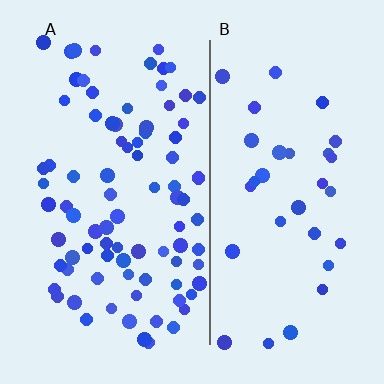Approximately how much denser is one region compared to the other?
Approximately 2.6× — region A over region B.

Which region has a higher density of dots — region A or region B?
A (the left).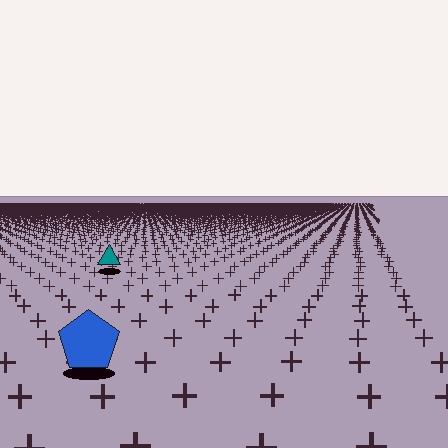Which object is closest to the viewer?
The blue pentagon is closest. The texture marks near it are larger and more spread out.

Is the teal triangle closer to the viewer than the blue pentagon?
No. The blue pentagon is closer — you can tell from the texture gradient: the ground texture is coarser near it.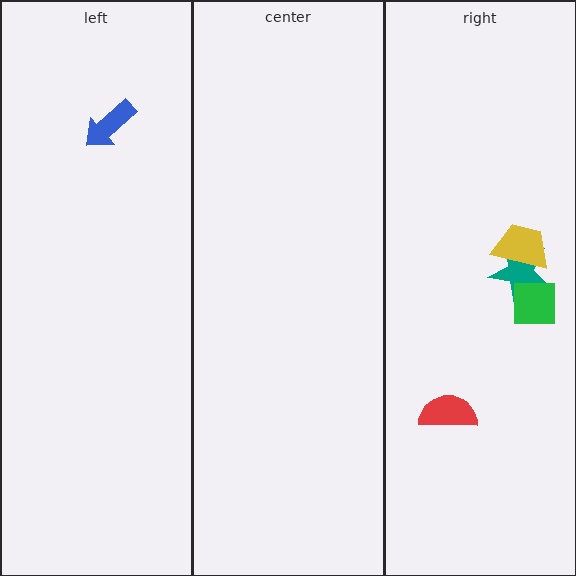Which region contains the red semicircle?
The right region.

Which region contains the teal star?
The right region.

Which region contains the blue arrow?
The left region.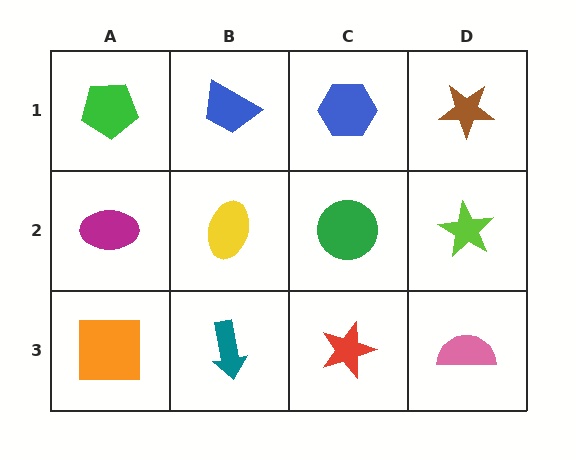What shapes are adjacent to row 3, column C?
A green circle (row 2, column C), a teal arrow (row 3, column B), a pink semicircle (row 3, column D).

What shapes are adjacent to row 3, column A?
A magenta ellipse (row 2, column A), a teal arrow (row 3, column B).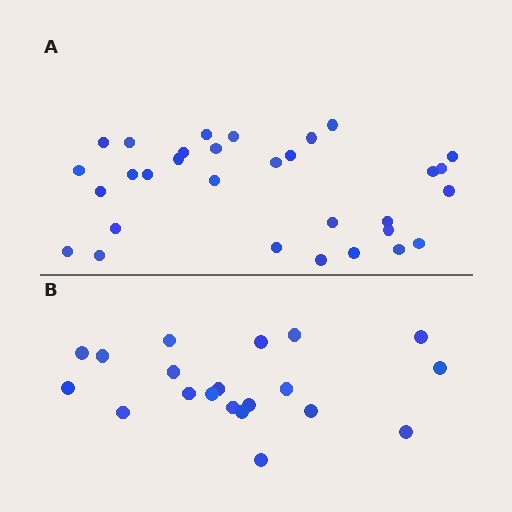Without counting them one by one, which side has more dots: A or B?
Region A (the top region) has more dots.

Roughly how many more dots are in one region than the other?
Region A has roughly 12 or so more dots than region B.